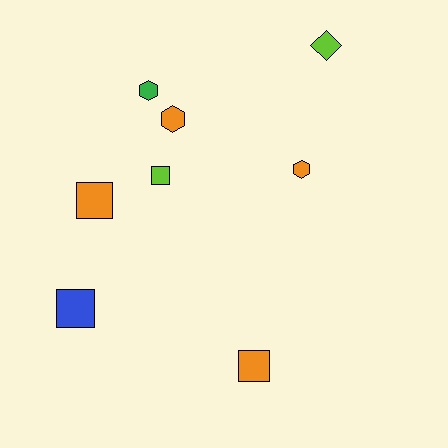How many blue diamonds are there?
There are no blue diamonds.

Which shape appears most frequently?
Square, with 4 objects.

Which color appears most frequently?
Orange, with 4 objects.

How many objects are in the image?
There are 8 objects.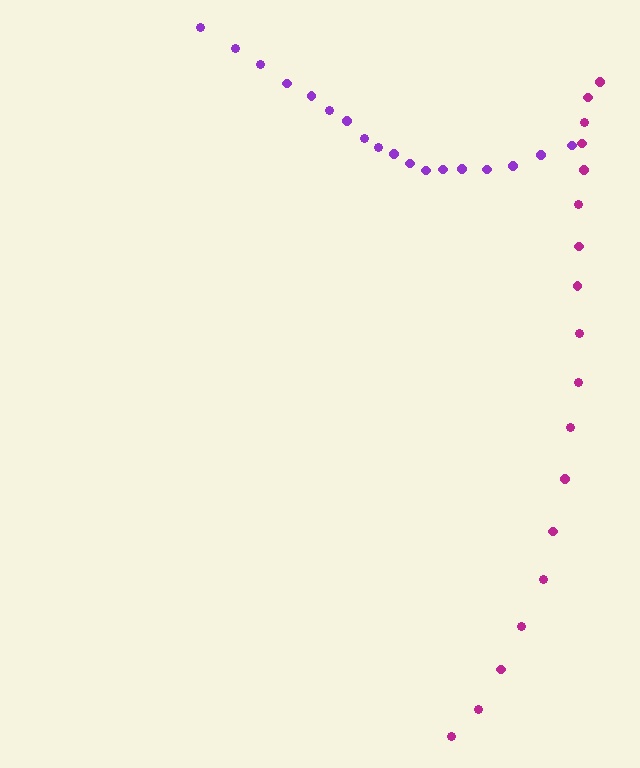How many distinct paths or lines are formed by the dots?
There are 2 distinct paths.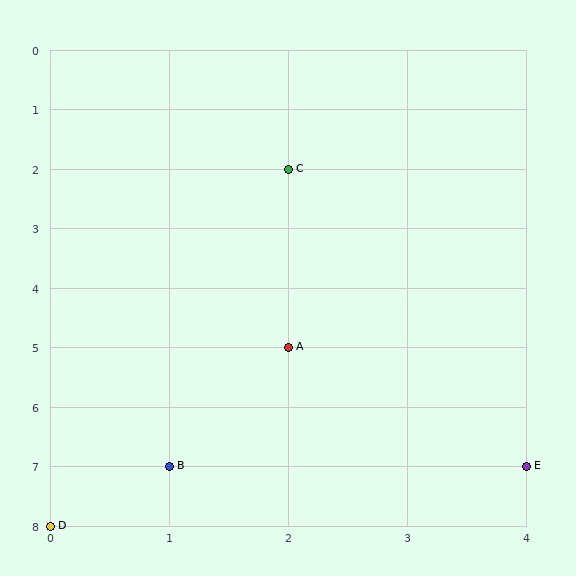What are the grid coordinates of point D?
Point D is at grid coordinates (0, 8).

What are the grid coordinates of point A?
Point A is at grid coordinates (2, 5).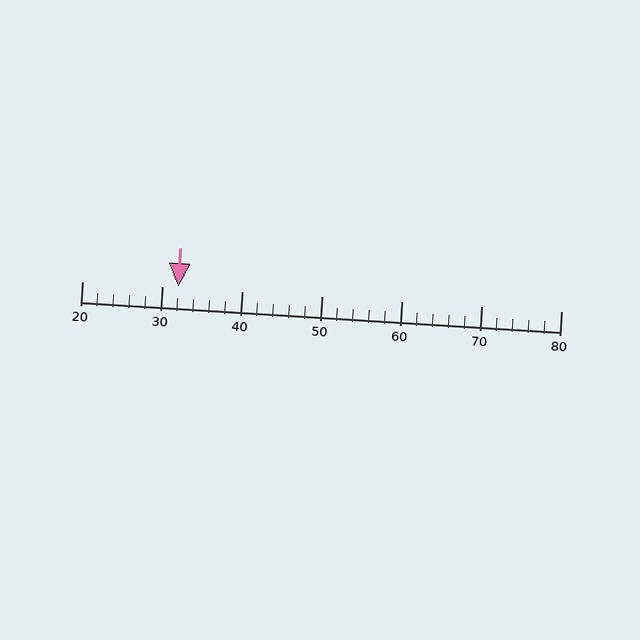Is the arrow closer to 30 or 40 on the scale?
The arrow is closer to 30.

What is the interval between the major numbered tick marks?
The major tick marks are spaced 10 units apart.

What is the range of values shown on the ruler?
The ruler shows values from 20 to 80.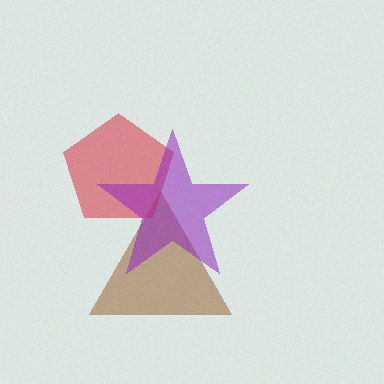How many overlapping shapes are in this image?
There are 3 overlapping shapes in the image.